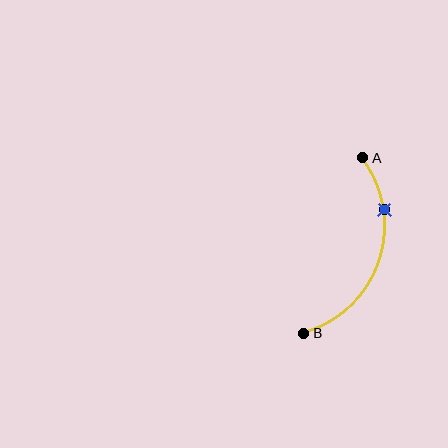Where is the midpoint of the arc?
The arc midpoint is the point on the curve farthest from the straight line joining A and B. It sits to the right of that line.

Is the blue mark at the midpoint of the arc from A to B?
No. The blue mark lies on the arc but is closer to endpoint A. The arc midpoint would be at the point on the curve equidistant along the arc from both A and B.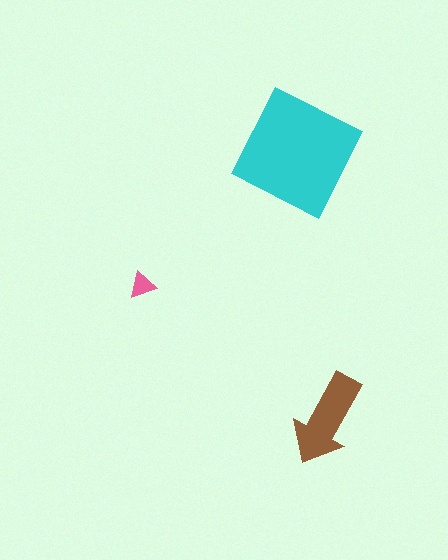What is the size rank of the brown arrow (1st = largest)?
2nd.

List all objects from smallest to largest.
The pink triangle, the brown arrow, the cyan square.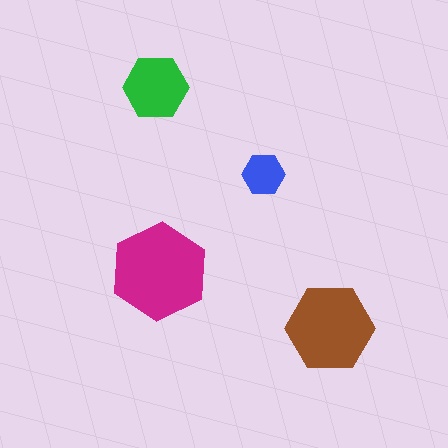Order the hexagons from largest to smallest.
the magenta one, the brown one, the green one, the blue one.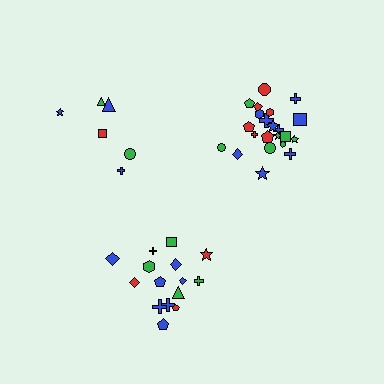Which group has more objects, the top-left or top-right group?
The top-right group.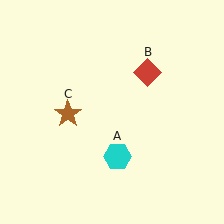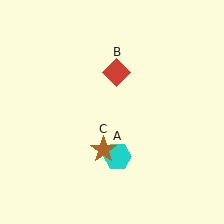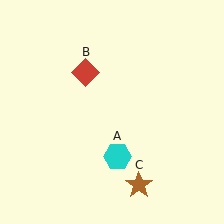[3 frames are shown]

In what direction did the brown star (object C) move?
The brown star (object C) moved down and to the right.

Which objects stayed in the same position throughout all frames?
Cyan hexagon (object A) remained stationary.